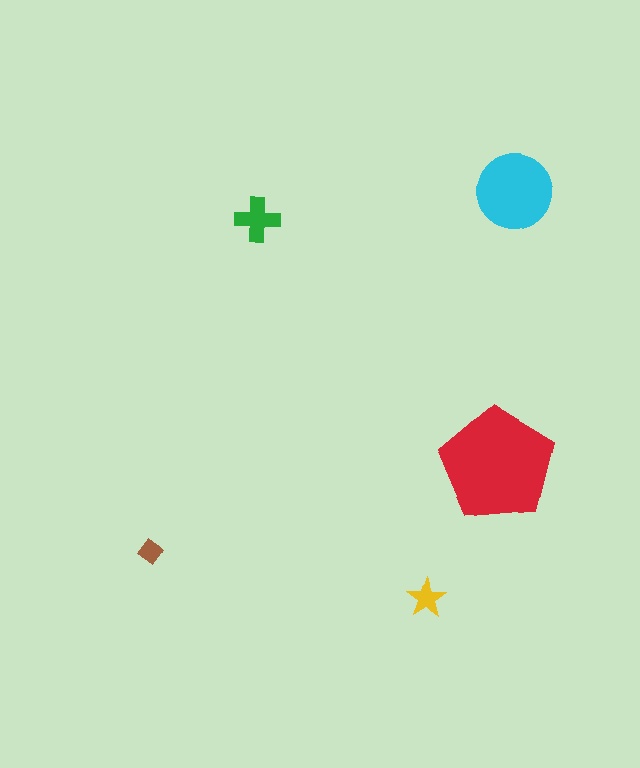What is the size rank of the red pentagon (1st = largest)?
1st.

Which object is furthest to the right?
The cyan circle is rightmost.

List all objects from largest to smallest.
The red pentagon, the cyan circle, the green cross, the yellow star, the brown diamond.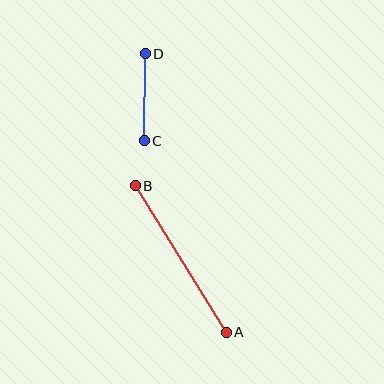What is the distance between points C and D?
The distance is approximately 87 pixels.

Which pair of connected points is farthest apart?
Points A and B are farthest apart.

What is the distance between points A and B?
The distance is approximately 172 pixels.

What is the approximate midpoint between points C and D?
The midpoint is at approximately (145, 97) pixels.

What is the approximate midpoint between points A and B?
The midpoint is at approximately (181, 259) pixels.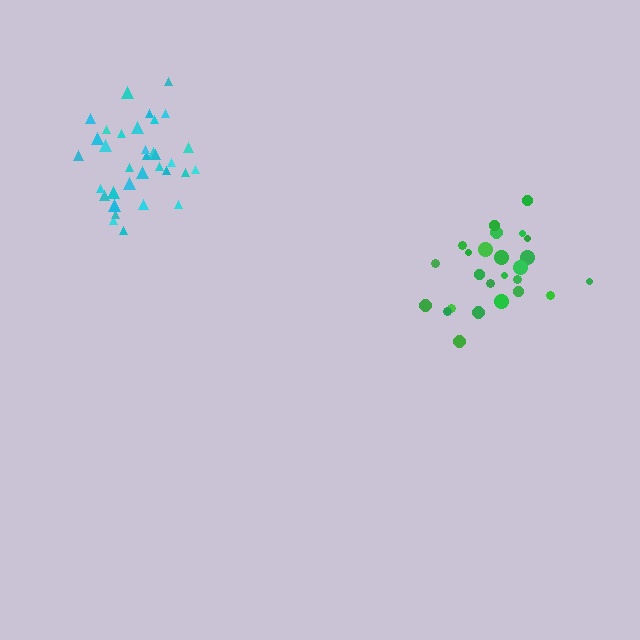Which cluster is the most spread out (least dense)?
Green.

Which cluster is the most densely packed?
Cyan.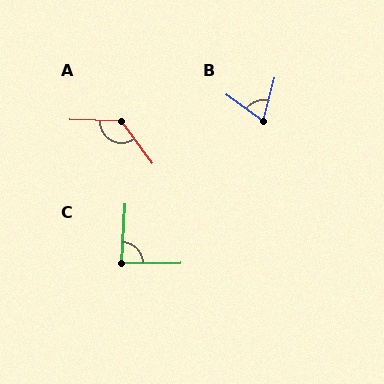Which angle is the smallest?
B, at approximately 70 degrees.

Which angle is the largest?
A, at approximately 129 degrees.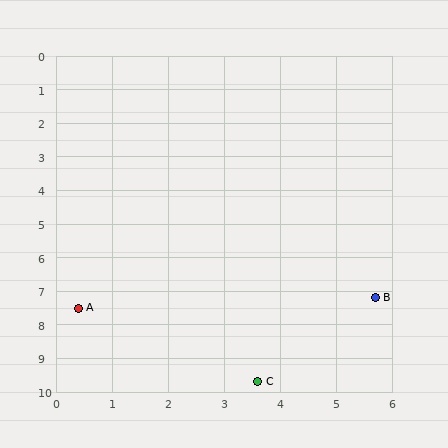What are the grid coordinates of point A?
Point A is at approximately (0.4, 7.5).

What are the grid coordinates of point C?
Point C is at approximately (3.6, 9.7).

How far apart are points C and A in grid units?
Points C and A are about 3.9 grid units apart.